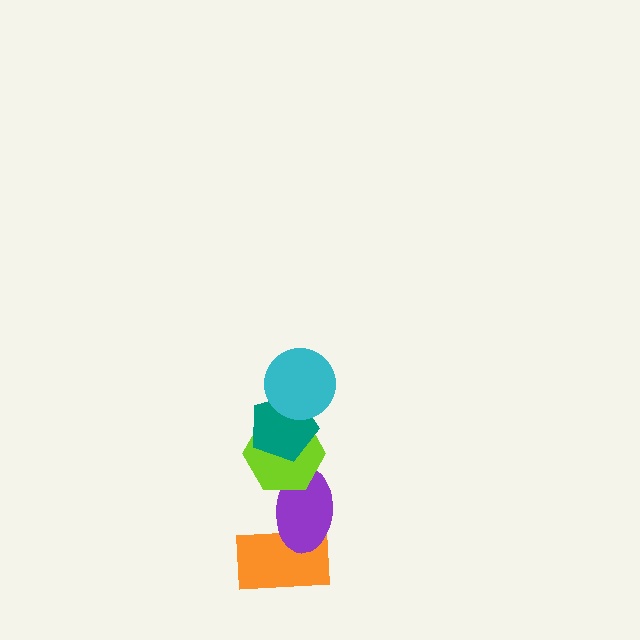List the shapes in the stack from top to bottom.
From top to bottom: the cyan circle, the teal pentagon, the lime hexagon, the purple ellipse, the orange rectangle.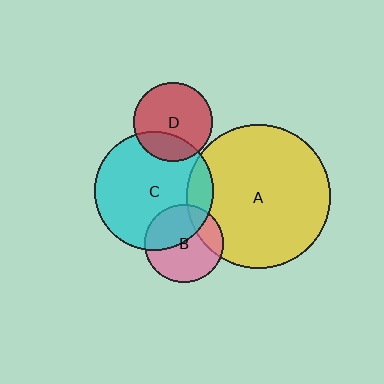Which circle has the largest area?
Circle A (yellow).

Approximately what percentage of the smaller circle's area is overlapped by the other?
Approximately 20%.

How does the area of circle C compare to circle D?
Approximately 2.3 times.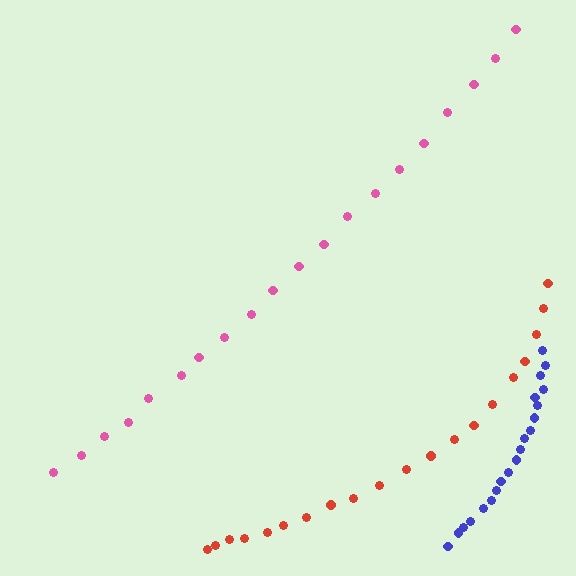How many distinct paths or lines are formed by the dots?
There are 3 distinct paths.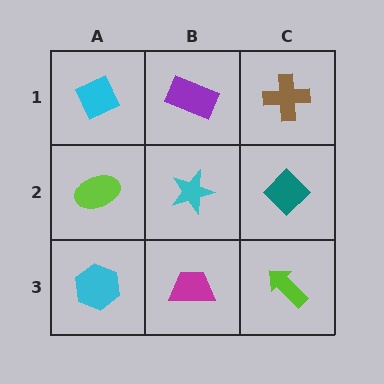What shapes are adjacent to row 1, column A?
A lime ellipse (row 2, column A), a purple rectangle (row 1, column B).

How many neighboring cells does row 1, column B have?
3.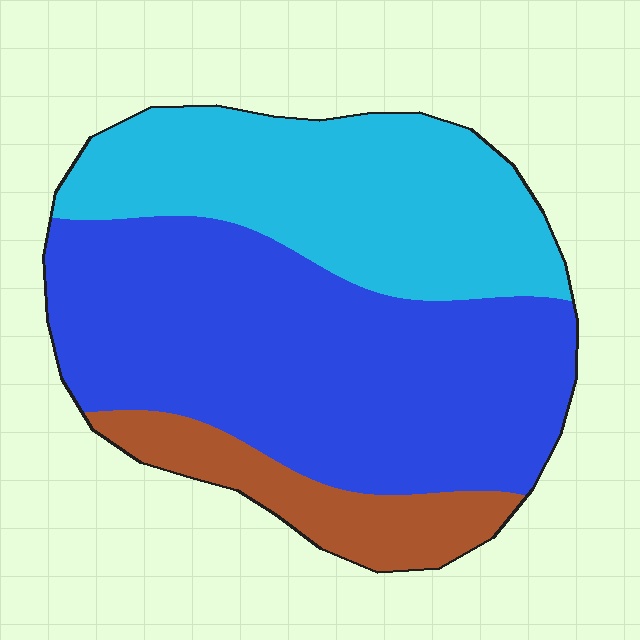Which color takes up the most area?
Blue, at roughly 55%.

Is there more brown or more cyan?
Cyan.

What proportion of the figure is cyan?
Cyan takes up about one third (1/3) of the figure.